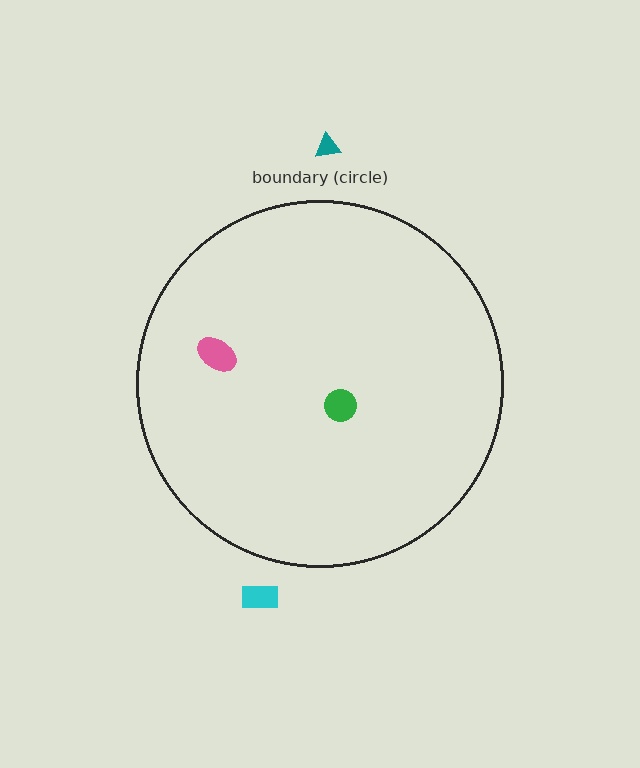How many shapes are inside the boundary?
2 inside, 2 outside.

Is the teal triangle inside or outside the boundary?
Outside.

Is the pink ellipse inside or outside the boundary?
Inside.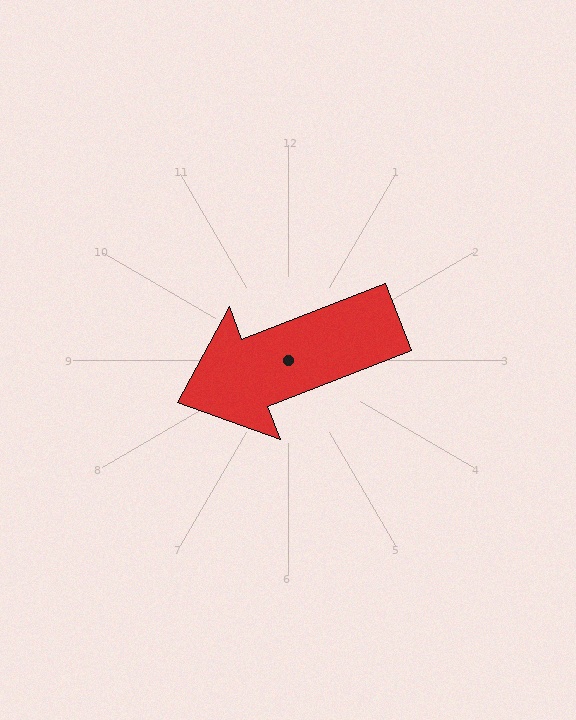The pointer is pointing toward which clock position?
Roughly 8 o'clock.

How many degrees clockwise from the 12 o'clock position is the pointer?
Approximately 249 degrees.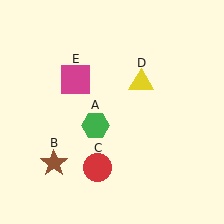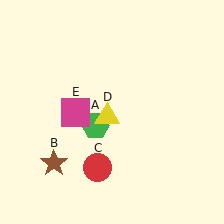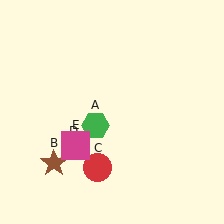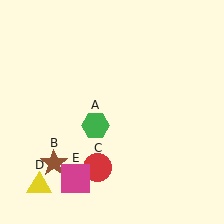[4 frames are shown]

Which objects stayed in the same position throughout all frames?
Green hexagon (object A) and brown star (object B) and red circle (object C) remained stationary.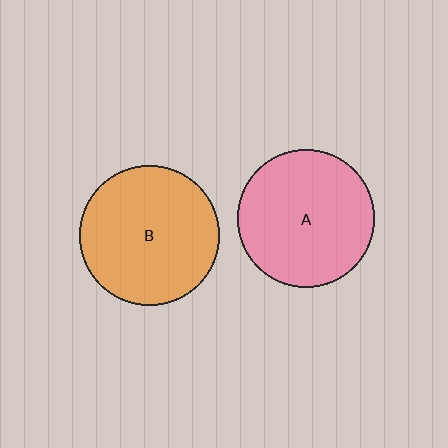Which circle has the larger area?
Circle B (orange).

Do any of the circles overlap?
No, none of the circles overlap.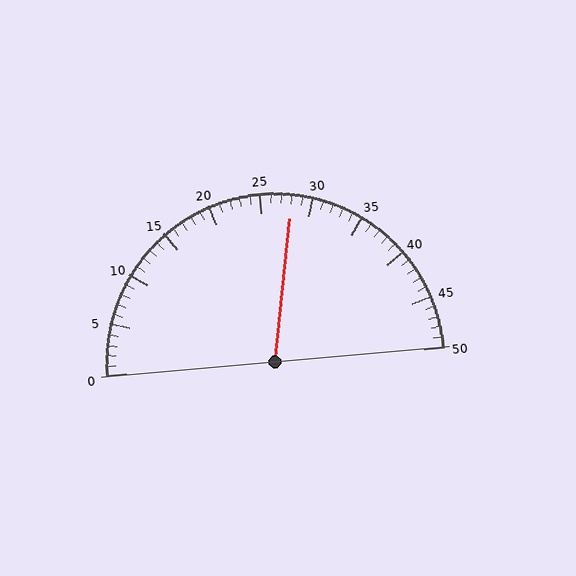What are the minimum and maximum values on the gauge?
The gauge ranges from 0 to 50.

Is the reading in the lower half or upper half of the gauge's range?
The reading is in the upper half of the range (0 to 50).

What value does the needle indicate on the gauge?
The needle indicates approximately 28.